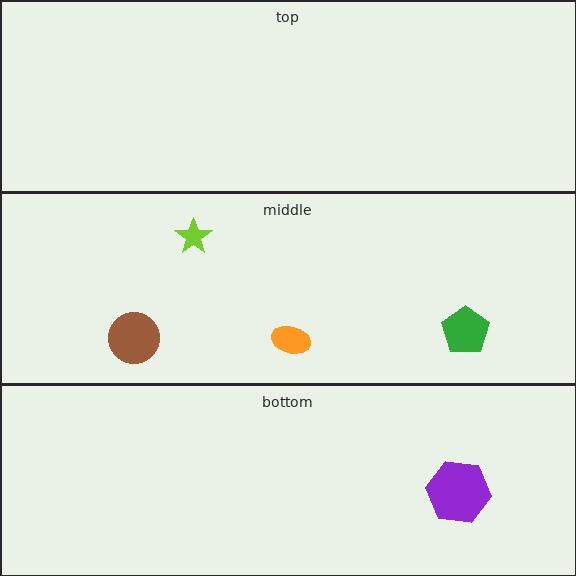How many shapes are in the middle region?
4.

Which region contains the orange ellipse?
The middle region.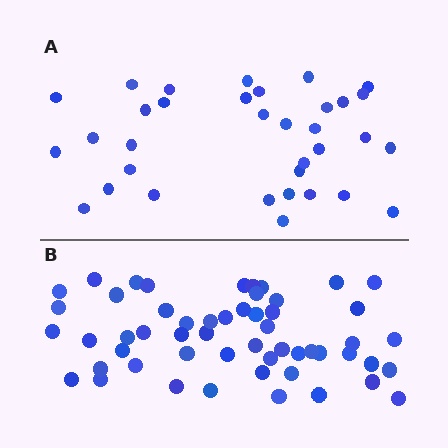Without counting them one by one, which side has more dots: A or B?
Region B (the bottom region) has more dots.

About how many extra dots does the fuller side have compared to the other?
Region B has approximately 20 more dots than region A.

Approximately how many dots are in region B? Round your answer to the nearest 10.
About 50 dots. (The exact count is 54, which rounds to 50.)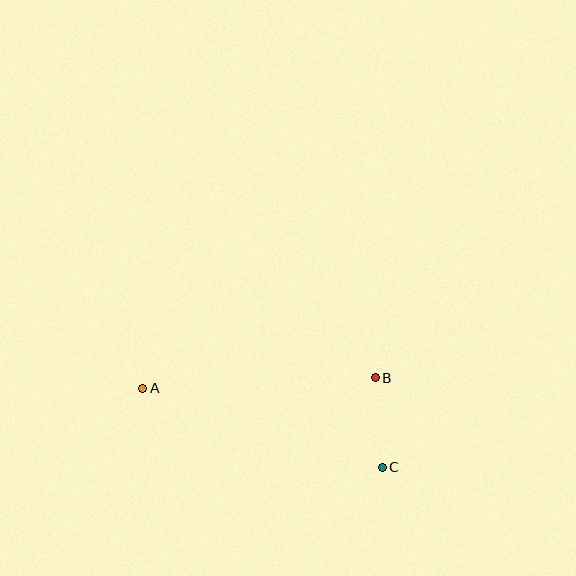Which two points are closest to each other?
Points B and C are closest to each other.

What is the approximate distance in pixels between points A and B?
The distance between A and B is approximately 233 pixels.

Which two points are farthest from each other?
Points A and C are farthest from each other.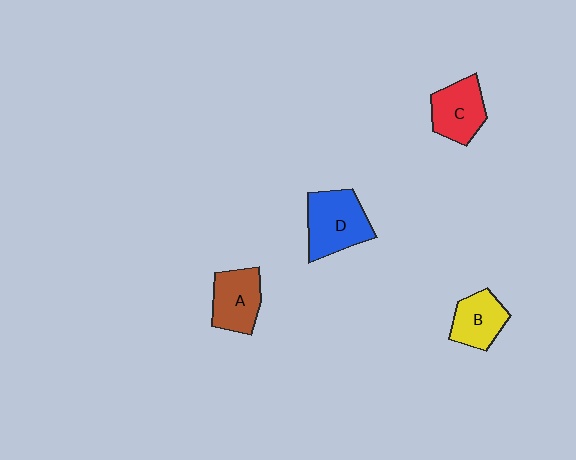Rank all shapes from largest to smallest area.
From largest to smallest: D (blue), A (brown), C (red), B (yellow).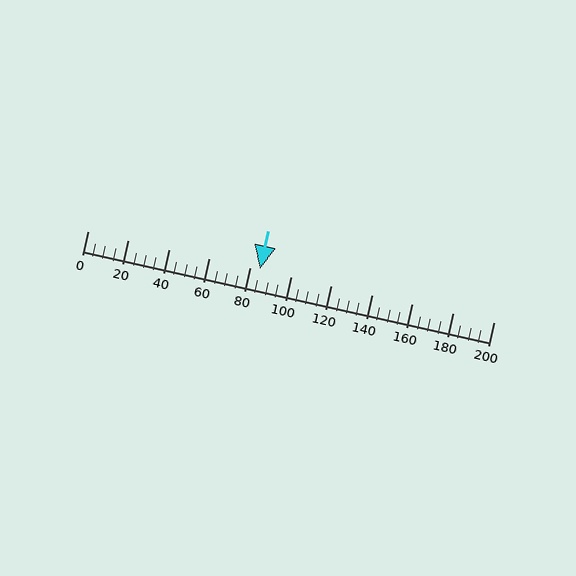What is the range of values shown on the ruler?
The ruler shows values from 0 to 200.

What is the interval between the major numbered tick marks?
The major tick marks are spaced 20 units apart.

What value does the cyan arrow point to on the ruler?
The cyan arrow points to approximately 85.